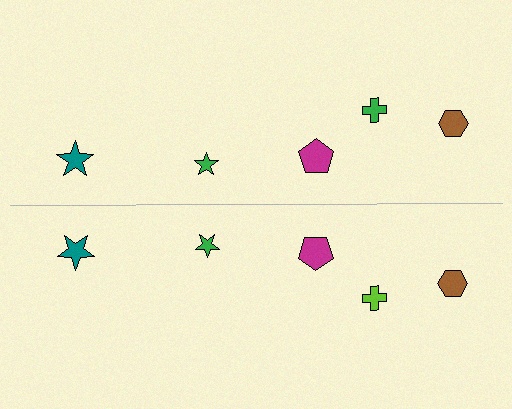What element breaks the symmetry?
The lime cross on the bottom side breaks the symmetry — its mirror counterpart is green.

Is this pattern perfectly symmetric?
No, the pattern is not perfectly symmetric. The lime cross on the bottom side breaks the symmetry — its mirror counterpart is green.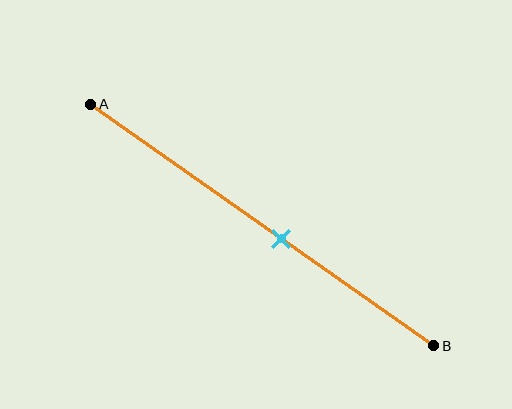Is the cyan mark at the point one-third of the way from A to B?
No, the mark is at about 55% from A, not at the 33% one-third point.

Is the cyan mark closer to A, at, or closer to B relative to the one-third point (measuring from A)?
The cyan mark is closer to point B than the one-third point of segment AB.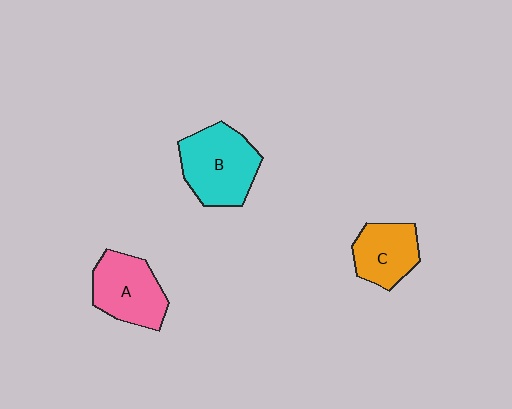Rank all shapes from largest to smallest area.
From largest to smallest: B (cyan), A (pink), C (orange).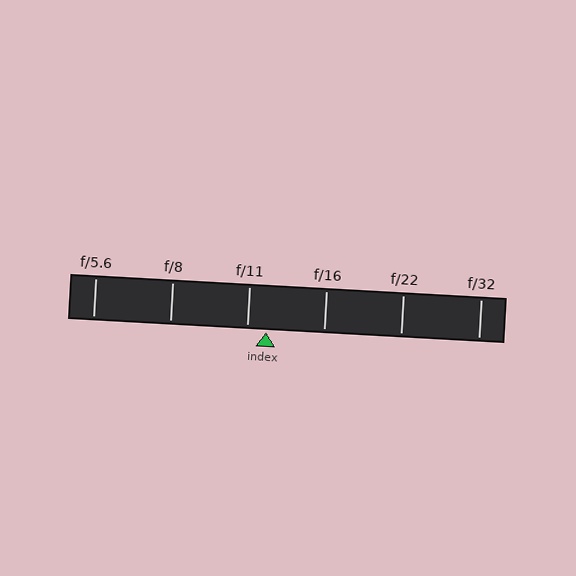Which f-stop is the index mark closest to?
The index mark is closest to f/11.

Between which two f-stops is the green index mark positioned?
The index mark is between f/11 and f/16.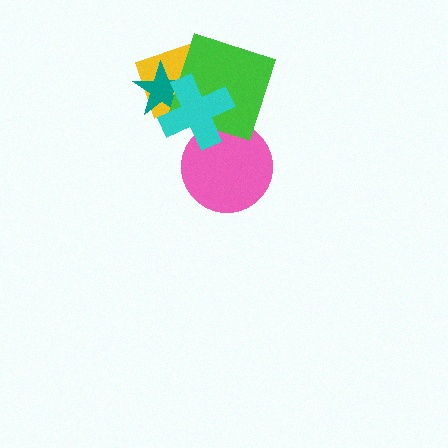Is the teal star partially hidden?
Yes, it is partially covered by another shape.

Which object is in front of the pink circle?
The cyan cross is in front of the pink circle.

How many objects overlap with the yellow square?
3 objects overlap with the yellow square.